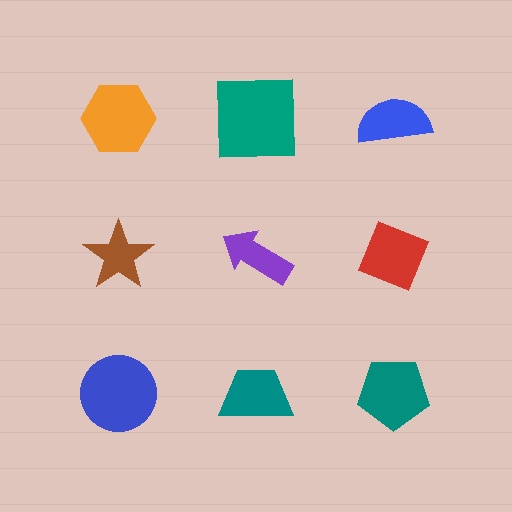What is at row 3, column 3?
A teal pentagon.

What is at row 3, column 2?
A teal trapezoid.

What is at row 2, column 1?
A brown star.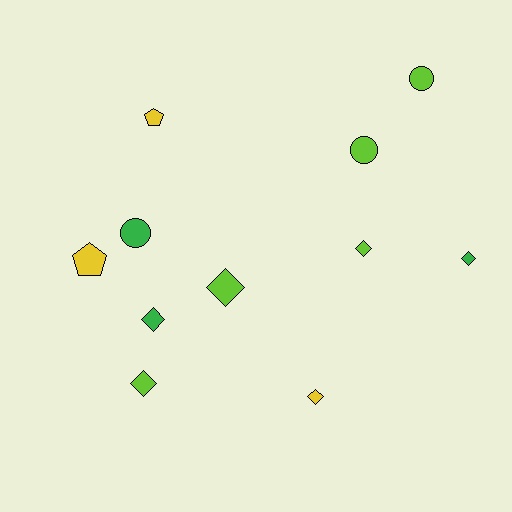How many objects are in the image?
There are 11 objects.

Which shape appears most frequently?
Diamond, with 6 objects.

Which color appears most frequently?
Lime, with 5 objects.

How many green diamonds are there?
There are 2 green diamonds.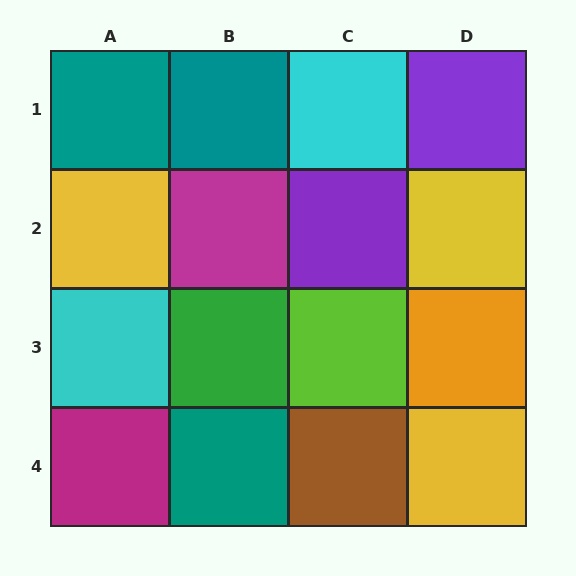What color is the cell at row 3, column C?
Lime.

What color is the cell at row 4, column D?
Yellow.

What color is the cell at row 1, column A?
Teal.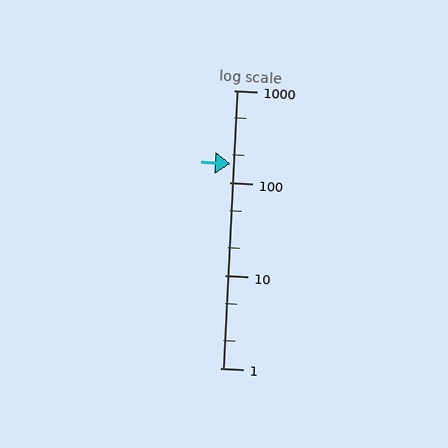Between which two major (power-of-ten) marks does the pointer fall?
The pointer is between 100 and 1000.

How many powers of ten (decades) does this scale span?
The scale spans 3 decades, from 1 to 1000.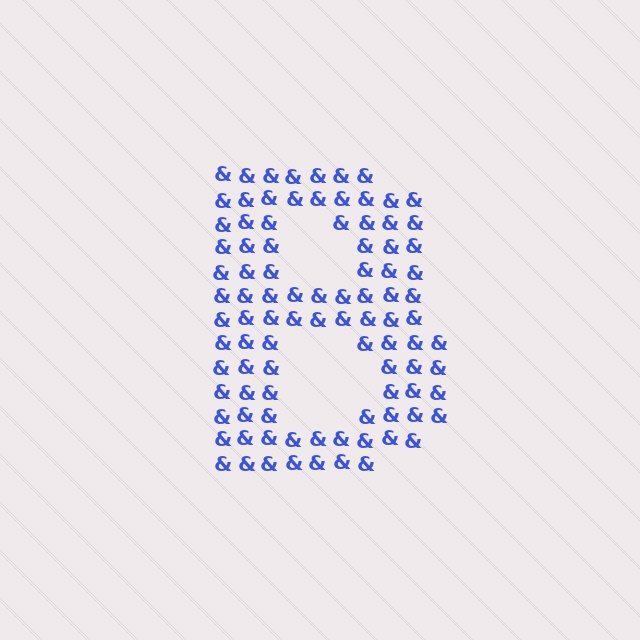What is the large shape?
The large shape is the letter B.